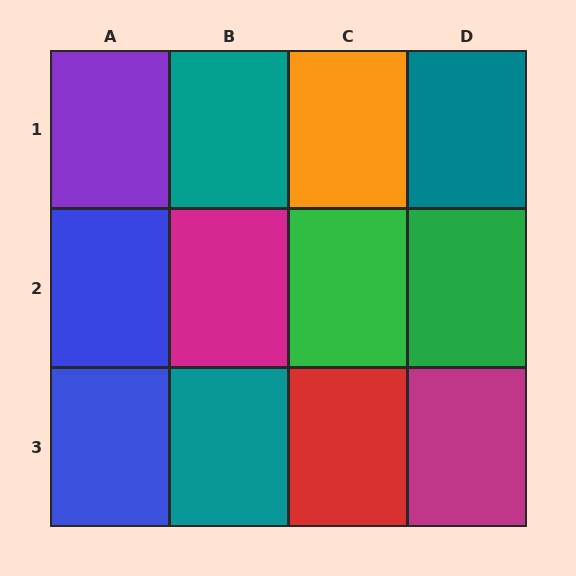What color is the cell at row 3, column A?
Blue.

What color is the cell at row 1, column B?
Teal.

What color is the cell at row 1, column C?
Orange.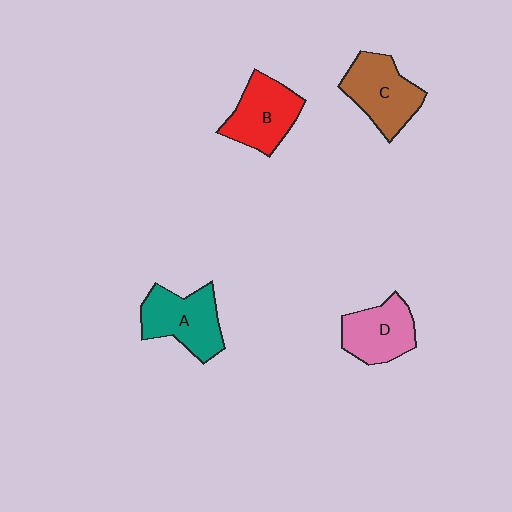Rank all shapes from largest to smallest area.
From largest to smallest: A (teal), C (brown), B (red), D (pink).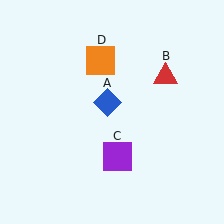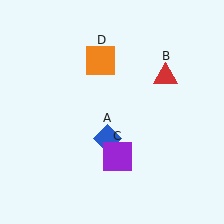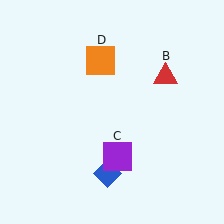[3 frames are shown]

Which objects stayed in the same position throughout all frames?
Red triangle (object B) and purple square (object C) and orange square (object D) remained stationary.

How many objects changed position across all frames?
1 object changed position: blue diamond (object A).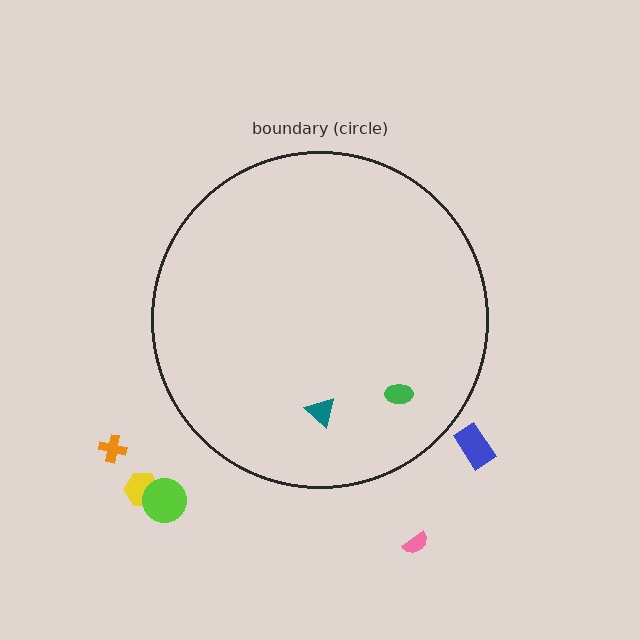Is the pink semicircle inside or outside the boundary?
Outside.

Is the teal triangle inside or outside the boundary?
Inside.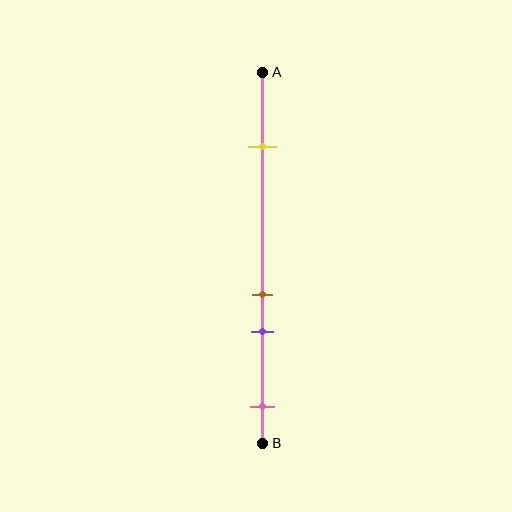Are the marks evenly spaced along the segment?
No, the marks are not evenly spaced.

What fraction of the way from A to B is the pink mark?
The pink mark is approximately 90% (0.9) of the way from A to B.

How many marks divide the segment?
There are 4 marks dividing the segment.